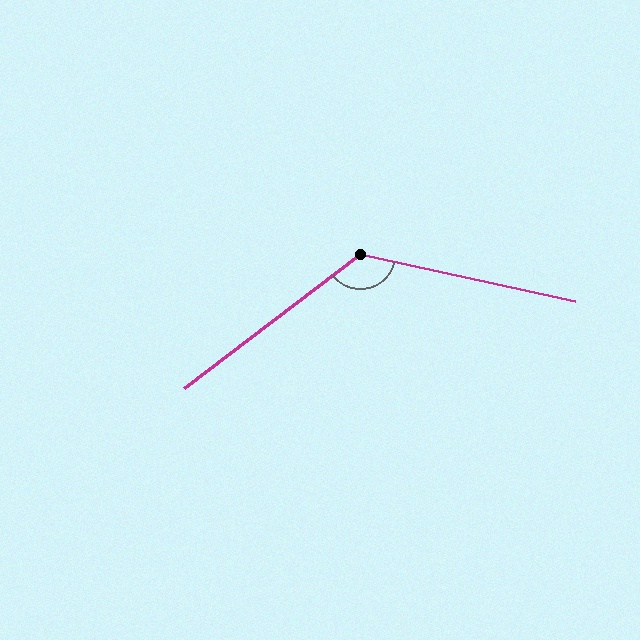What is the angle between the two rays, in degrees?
Approximately 130 degrees.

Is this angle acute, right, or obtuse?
It is obtuse.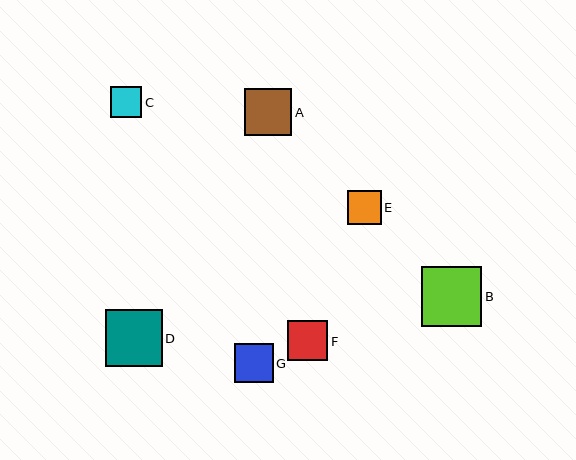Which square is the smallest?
Square C is the smallest with a size of approximately 31 pixels.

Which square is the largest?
Square B is the largest with a size of approximately 60 pixels.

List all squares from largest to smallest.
From largest to smallest: B, D, A, F, G, E, C.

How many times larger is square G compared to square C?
Square G is approximately 1.3 times the size of square C.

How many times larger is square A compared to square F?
Square A is approximately 1.2 times the size of square F.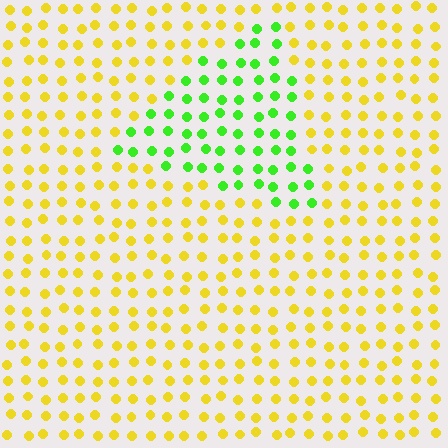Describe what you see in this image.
The image is filled with small yellow elements in a uniform arrangement. A triangle-shaped region is visible where the elements are tinted to a slightly different hue, forming a subtle color boundary.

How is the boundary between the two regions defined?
The boundary is defined purely by a slight shift in hue (about 60 degrees). Spacing, size, and orientation are identical on both sides.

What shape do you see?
I see a triangle.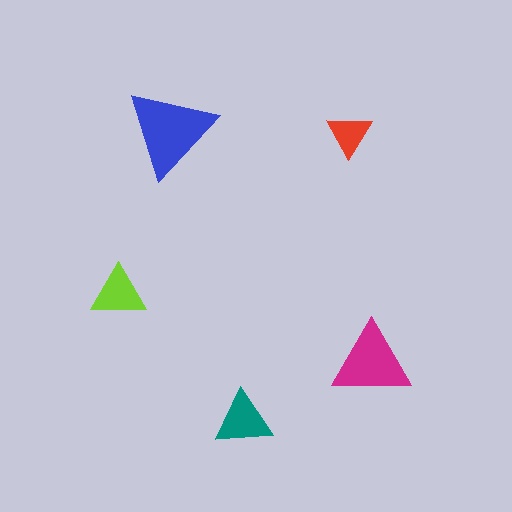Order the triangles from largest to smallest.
the blue one, the magenta one, the teal one, the lime one, the red one.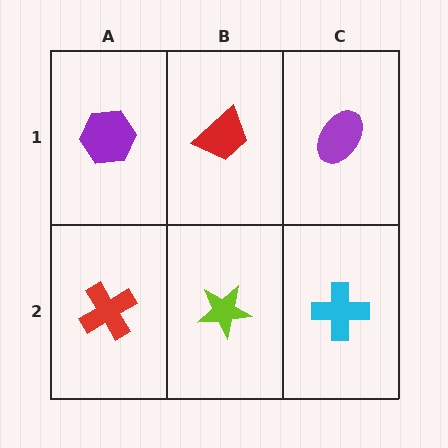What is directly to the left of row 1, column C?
A red trapezoid.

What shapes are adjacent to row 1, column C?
A cyan cross (row 2, column C), a red trapezoid (row 1, column B).